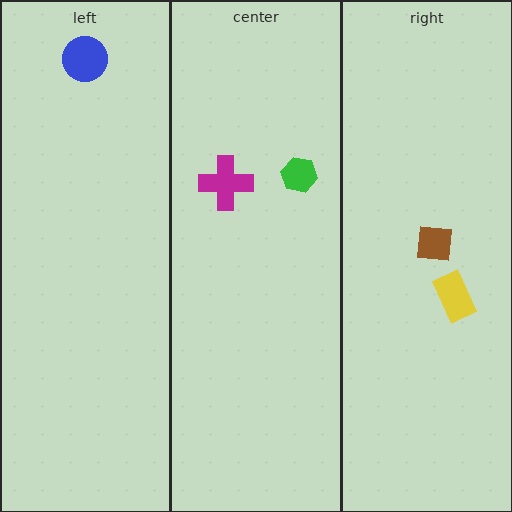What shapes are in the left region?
The blue circle.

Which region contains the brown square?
The right region.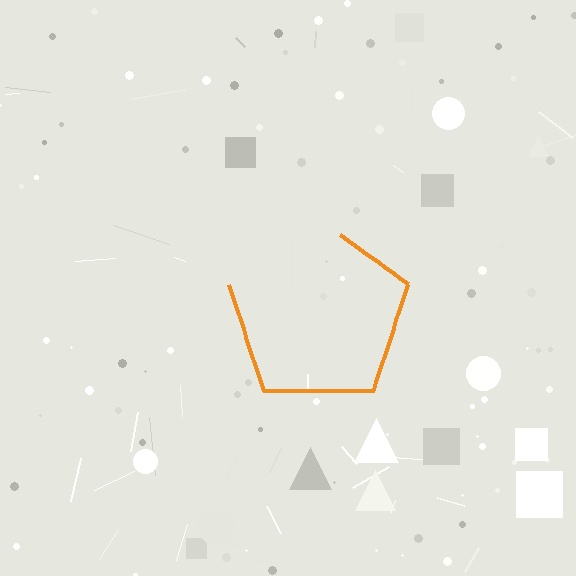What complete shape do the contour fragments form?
The contour fragments form a pentagon.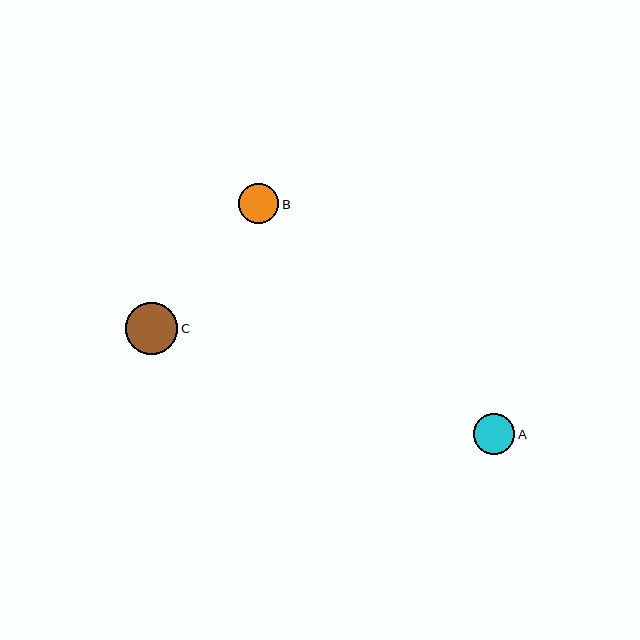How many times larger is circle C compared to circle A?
Circle C is approximately 1.3 times the size of circle A.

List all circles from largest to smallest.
From largest to smallest: C, A, B.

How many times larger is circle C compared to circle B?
Circle C is approximately 1.3 times the size of circle B.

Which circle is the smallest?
Circle B is the smallest with a size of approximately 40 pixels.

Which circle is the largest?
Circle C is the largest with a size of approximately 52 pixels.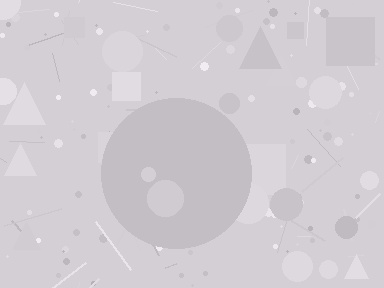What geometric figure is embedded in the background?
A circle is embedded in the background.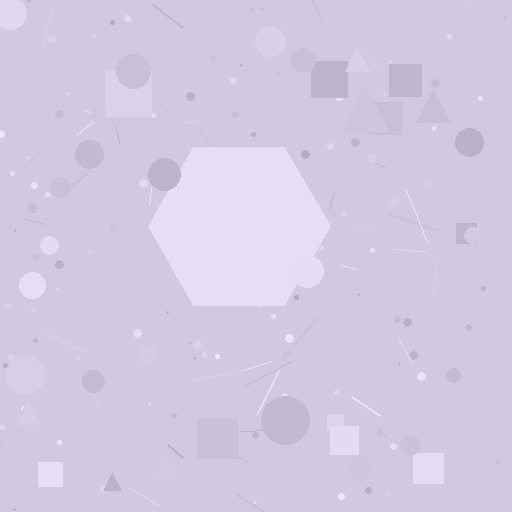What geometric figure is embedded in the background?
A hexagon is embedded in the background.